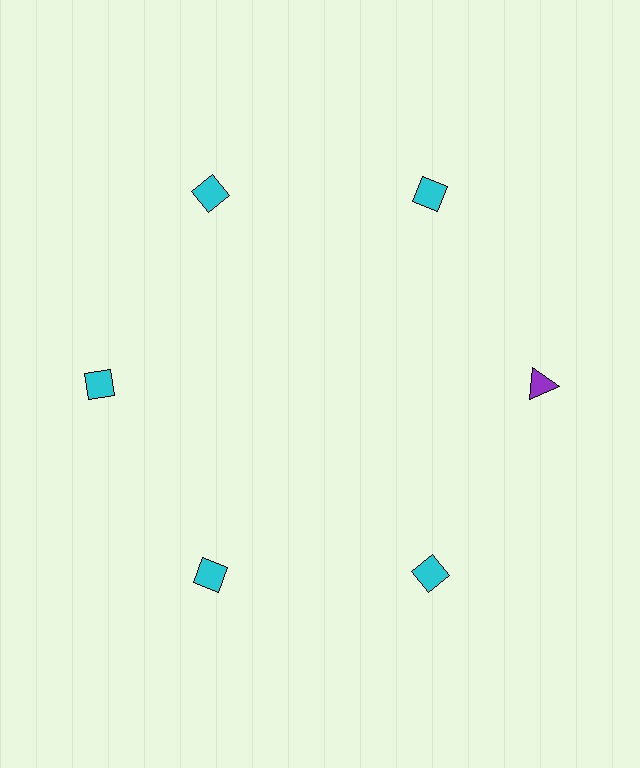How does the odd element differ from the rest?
It differs in both color (purple instead of cyan) and shape (triangle instead of diamond).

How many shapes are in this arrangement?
There are 6 shapes arranged in a ring pattern.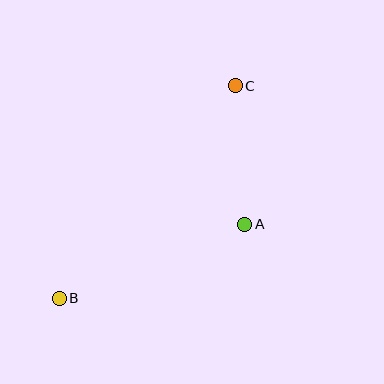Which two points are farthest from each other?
Points B and C are farthest from each other.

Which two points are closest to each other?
Points A and C are closest to each other.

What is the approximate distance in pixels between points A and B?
The distance between A and B is approximately 200 pixels.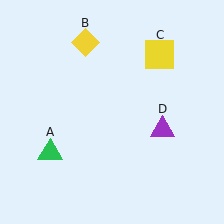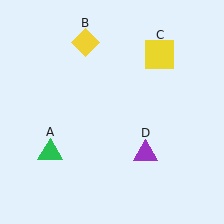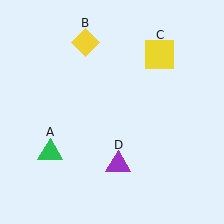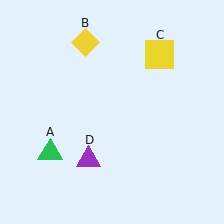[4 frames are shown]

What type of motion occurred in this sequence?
The purple triangle (object D) rotated clockwise around the center of the scene.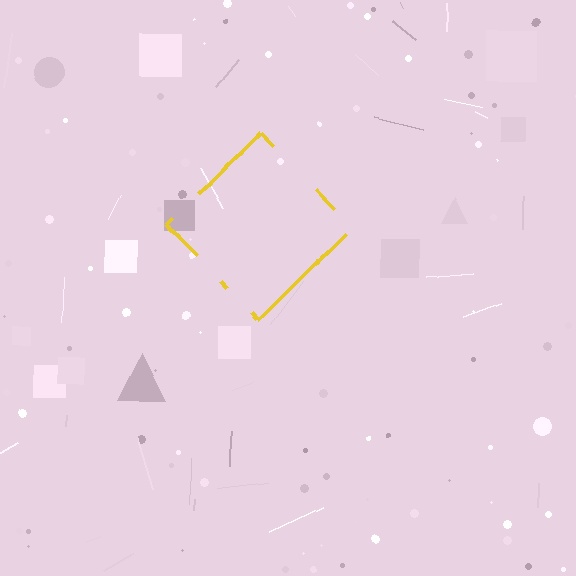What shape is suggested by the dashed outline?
The dashed outline suggests a diamond.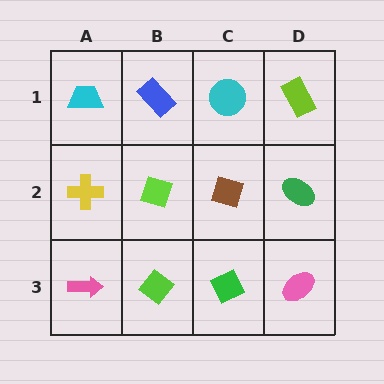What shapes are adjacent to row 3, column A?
A yellow cross (row 2, column A), a lime diamond (row 3, column B).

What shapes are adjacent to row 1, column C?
A brown diamond (row 2, column C), a blue rectangle (row 1, column B), a lime rectangle (row 1, column D).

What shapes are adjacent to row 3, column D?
A green ellipse (row 2, column D), a green diamond (row 3, column C).